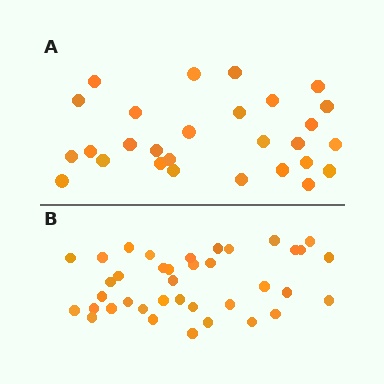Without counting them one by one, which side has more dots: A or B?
Region B (the bottom region) has more dots.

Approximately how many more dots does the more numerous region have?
Region B has roughly 10 or so more dots than region A.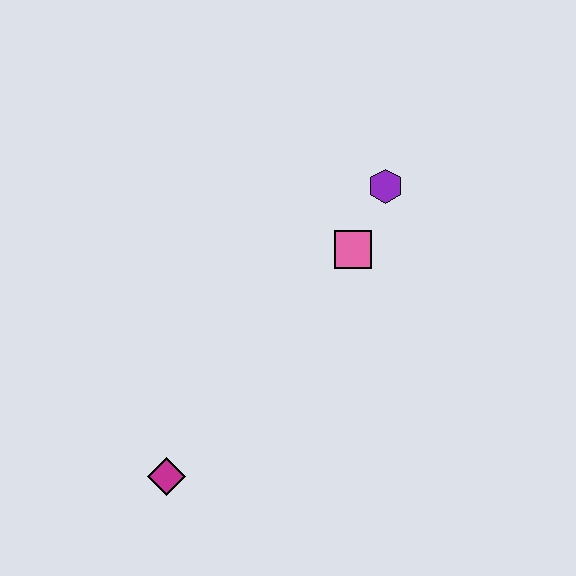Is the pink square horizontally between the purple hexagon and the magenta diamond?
Yes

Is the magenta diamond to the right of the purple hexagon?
No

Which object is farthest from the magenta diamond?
The purple hexagon is farthest from the magenta diamond.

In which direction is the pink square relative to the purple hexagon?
The pink square is below the purple hexagon.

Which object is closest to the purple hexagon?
The pink square is closest to the purple hexagon.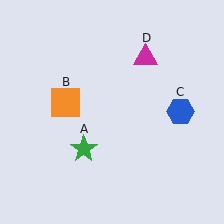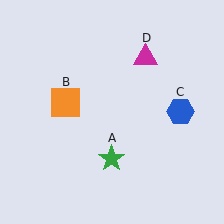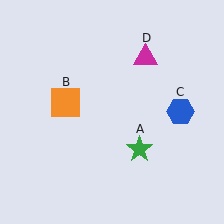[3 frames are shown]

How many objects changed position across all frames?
1 object changed position: green star (object A).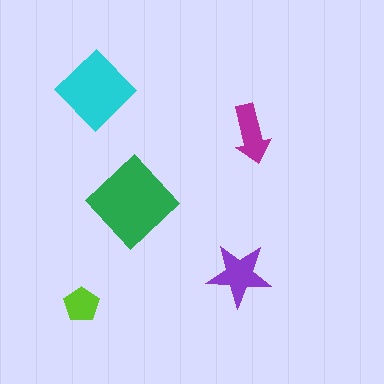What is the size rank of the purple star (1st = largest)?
3rd.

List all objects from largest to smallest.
The green diamond, the cyan diamond, the purple star, the magenta arrow, the lime pentagon.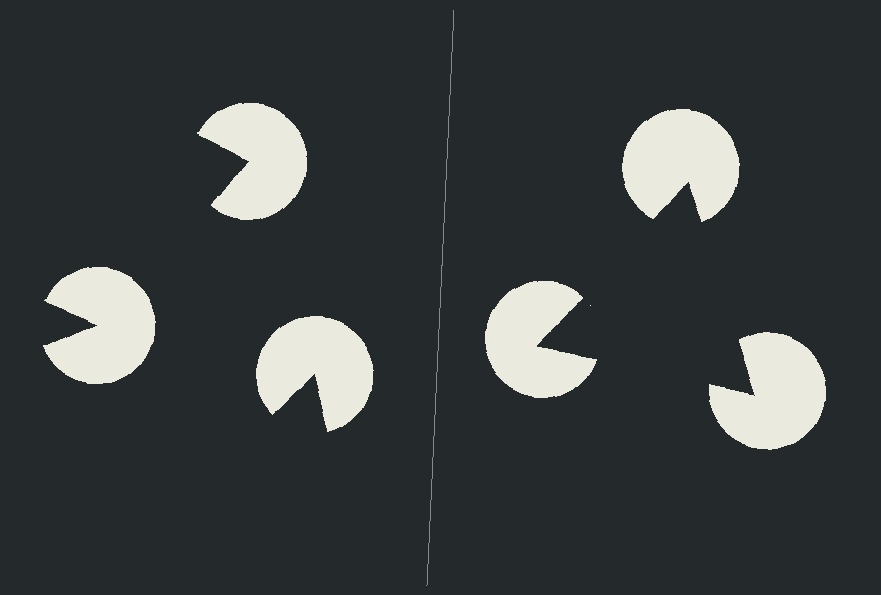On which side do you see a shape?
An illusory triangle appears on the right side. On the left side the wedge cuts are rotated, so no coherent shape forms.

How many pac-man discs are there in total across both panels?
6 — 3 on each side.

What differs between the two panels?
The pac-man discs are positioned identically on both sides; only the wedge orientations differ. On the right they align to a triangle; on the left they are misaligned.